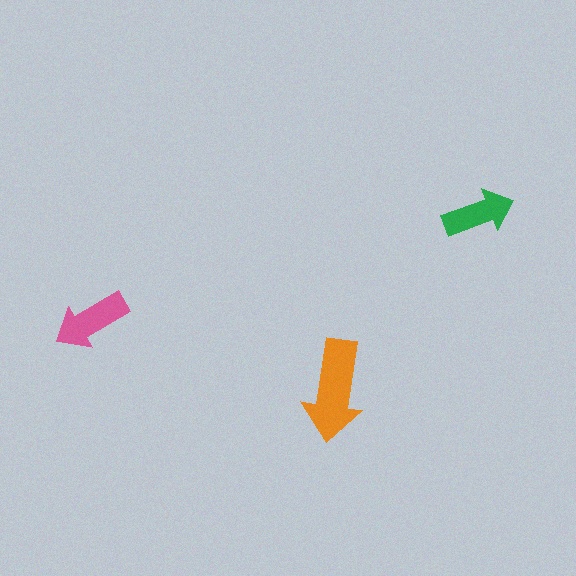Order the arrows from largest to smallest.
the orange one, the pink one, the green one.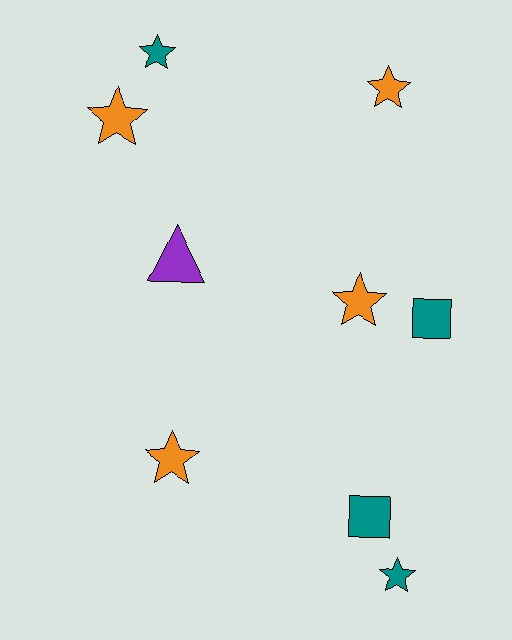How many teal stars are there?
There are 2 teal stars.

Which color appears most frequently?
Teal, with 4 objects.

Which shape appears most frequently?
Star, with 6 objects.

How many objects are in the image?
There are 9 objects.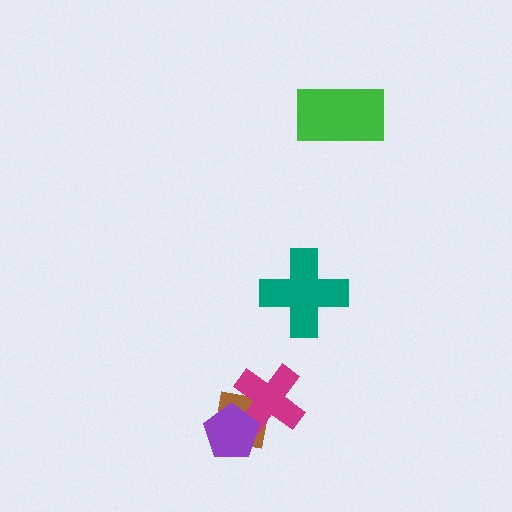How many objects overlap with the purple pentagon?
2 objects overlap with the purple pentagon.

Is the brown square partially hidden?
Yes, it is partially covered by another shape.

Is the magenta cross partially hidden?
Yes, it is partially covered by another shape.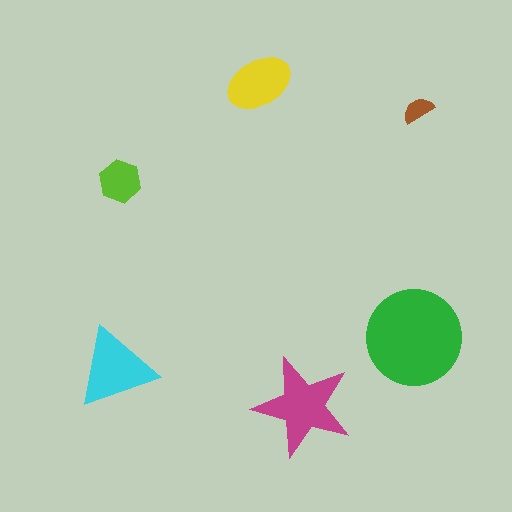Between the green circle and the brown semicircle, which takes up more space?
The green circle.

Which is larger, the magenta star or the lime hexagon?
The magenta star.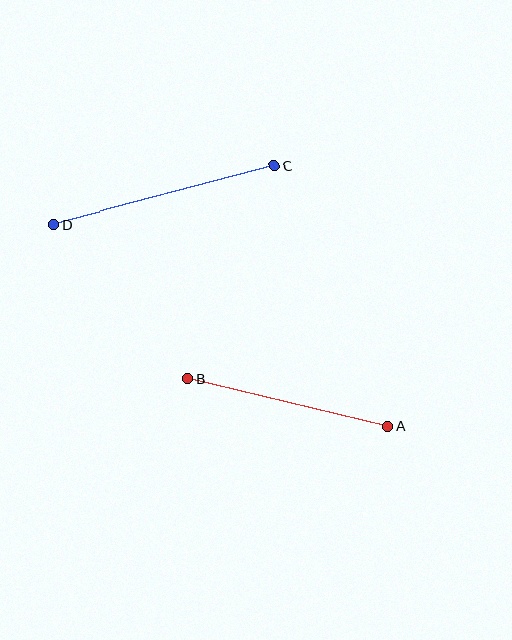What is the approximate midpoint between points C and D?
The midpoint is at approximately (164, 195) pixels.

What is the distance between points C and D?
The distance is approximately 228 pixels.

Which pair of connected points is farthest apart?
Points C and D are farthest apart.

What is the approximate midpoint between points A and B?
The midpoint is at approximately (288, 402) pixels.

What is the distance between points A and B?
The distance is approximately 206 pixels.